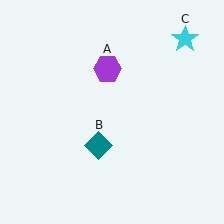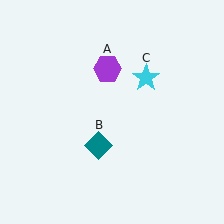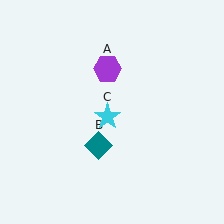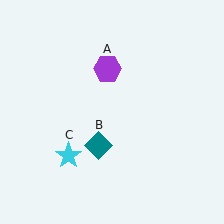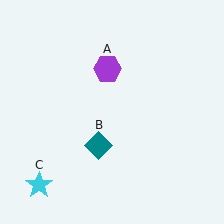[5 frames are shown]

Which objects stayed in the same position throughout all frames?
Purple hexagon (object A) and teal diamond (object B) remained stationary.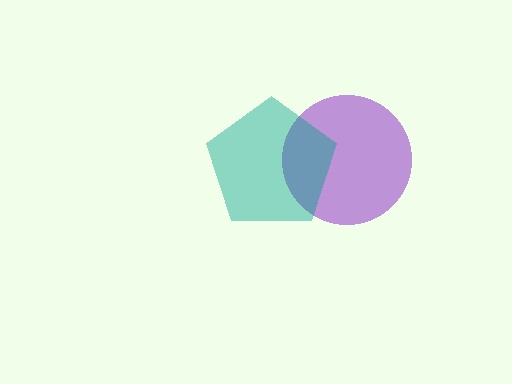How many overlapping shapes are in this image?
There are 2 overlapping shapes in the image.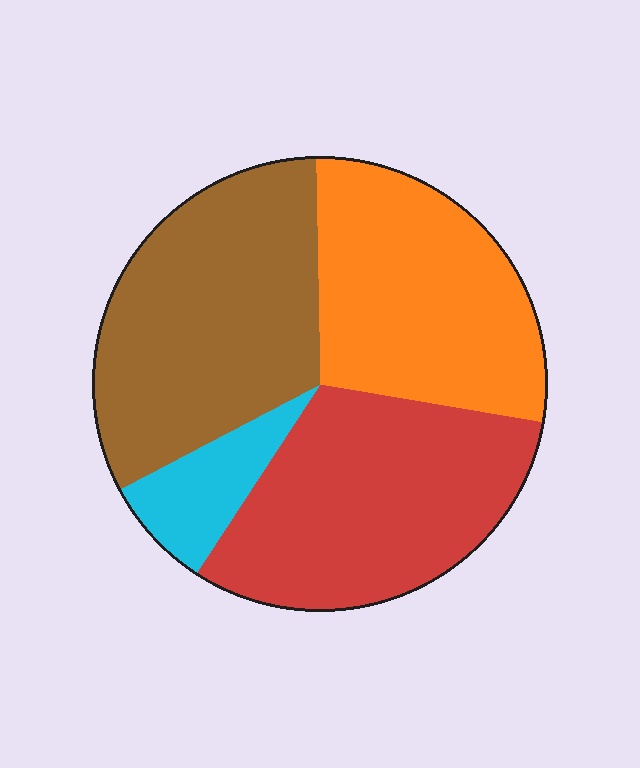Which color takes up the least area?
Cyan, at roughly 10%.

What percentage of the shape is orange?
Orange covers around 30% of the shape.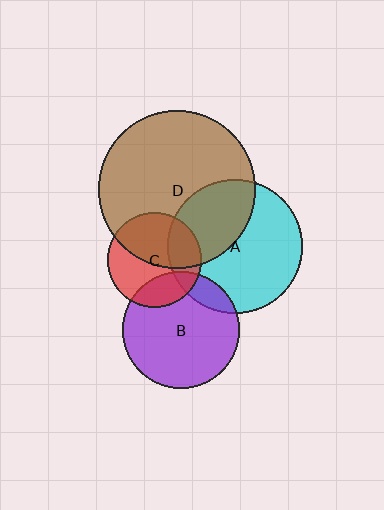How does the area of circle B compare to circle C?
Approximately 1.5 times.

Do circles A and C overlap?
Yes.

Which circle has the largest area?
Circle D (brown).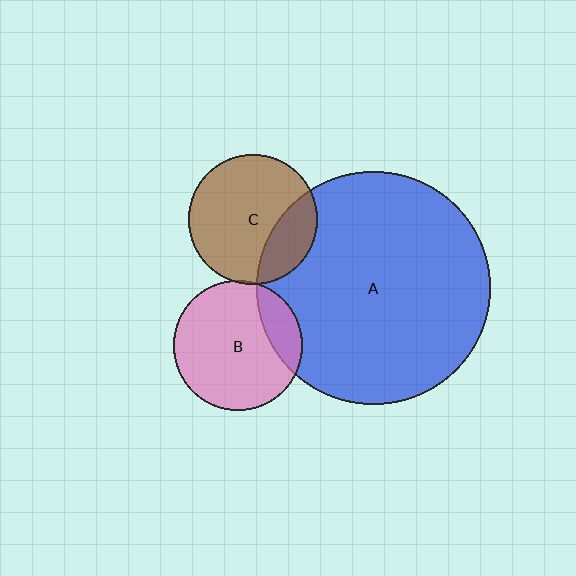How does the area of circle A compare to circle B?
Approximately 3.2 times.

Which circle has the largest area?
Circle A (blue).